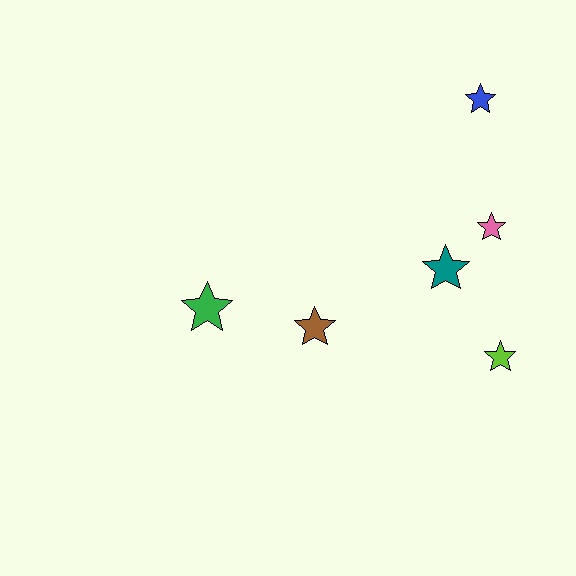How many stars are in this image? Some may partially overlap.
There are 6 stars.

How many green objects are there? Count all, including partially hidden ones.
There is 1 green object.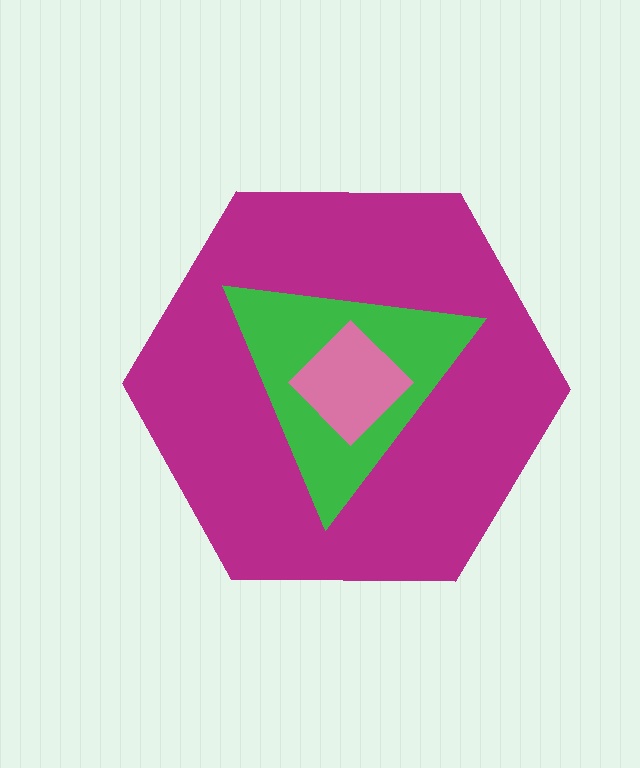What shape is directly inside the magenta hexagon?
The green triangle.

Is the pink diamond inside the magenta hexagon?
Yes.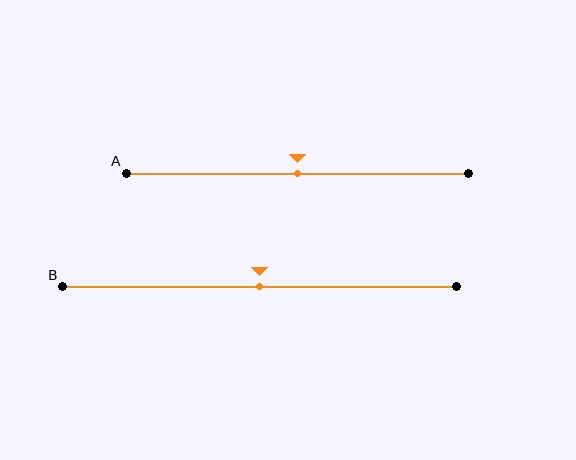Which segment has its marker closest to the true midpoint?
Segment A has its marker closest to the true midpoint.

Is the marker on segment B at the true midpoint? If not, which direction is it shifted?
Yes, the marker on segment B is at the true midpoint.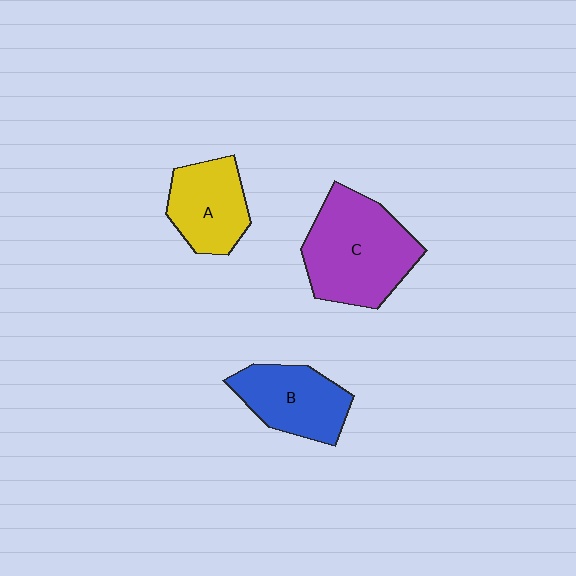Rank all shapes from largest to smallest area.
From largest to smallest: C (purple), B (blue), A (yellow).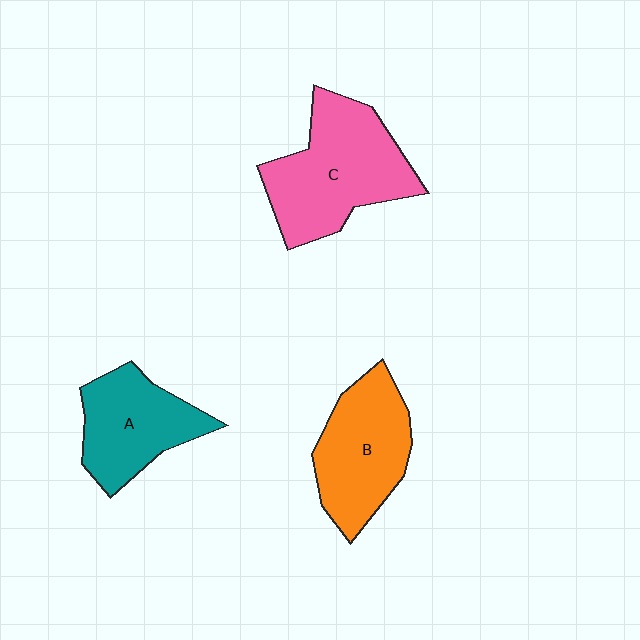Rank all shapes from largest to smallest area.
From largest to smallest: C (pink), B (orange), A (teal).